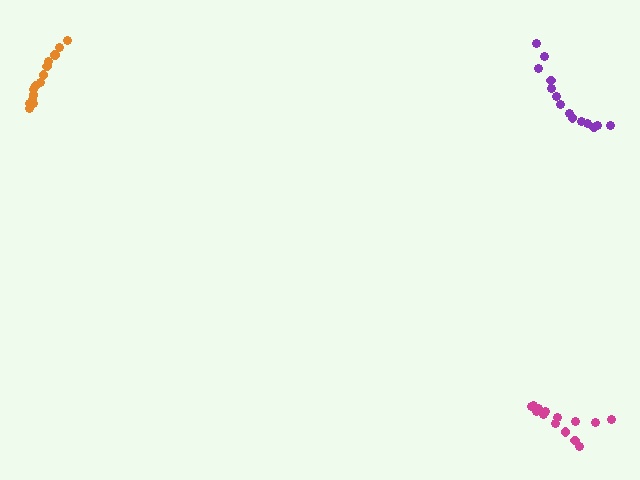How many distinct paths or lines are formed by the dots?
There are 3 distinct paths.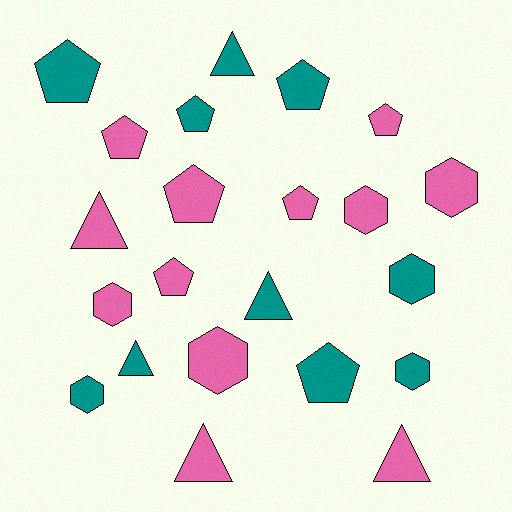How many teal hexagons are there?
There are 3 teal hexagons.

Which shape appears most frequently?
Pentagon, with 9 objects.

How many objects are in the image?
There are 22 objects.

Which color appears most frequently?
Pink, with 12 objects.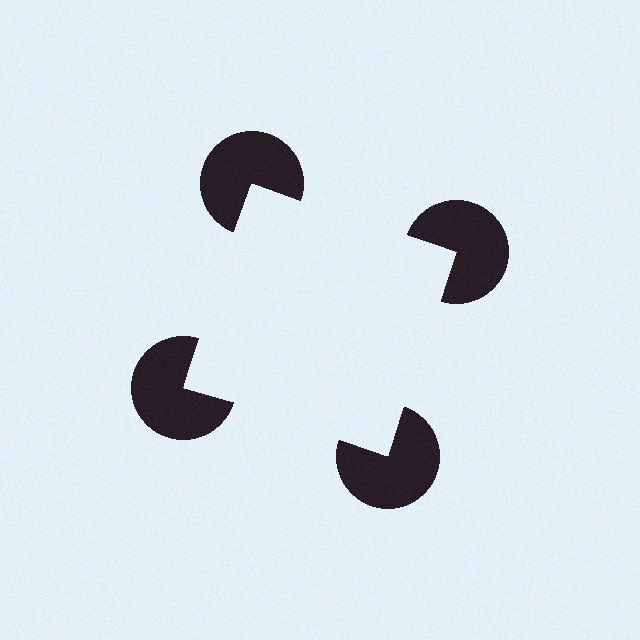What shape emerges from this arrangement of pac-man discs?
An illusory square — its edges are inferred from the aligned wedge cuts in the pac-man discs, not physically drawn.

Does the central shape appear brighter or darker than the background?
It typically appears slightly brighter than the background, even though no actual brightness change is drawn.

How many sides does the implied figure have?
4 sides.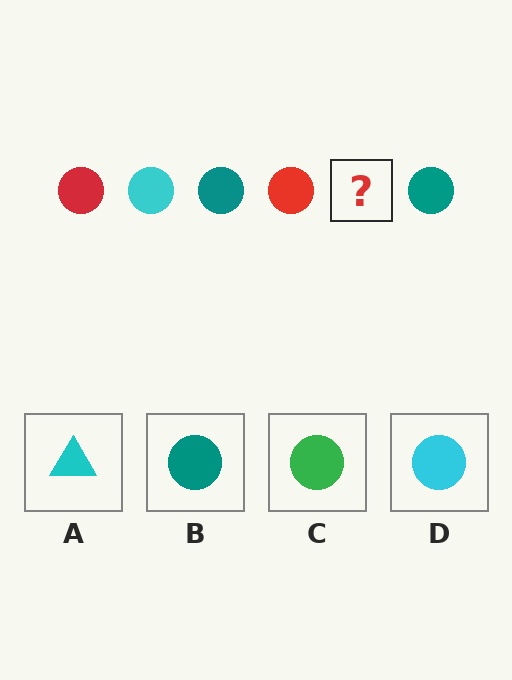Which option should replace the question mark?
Option D.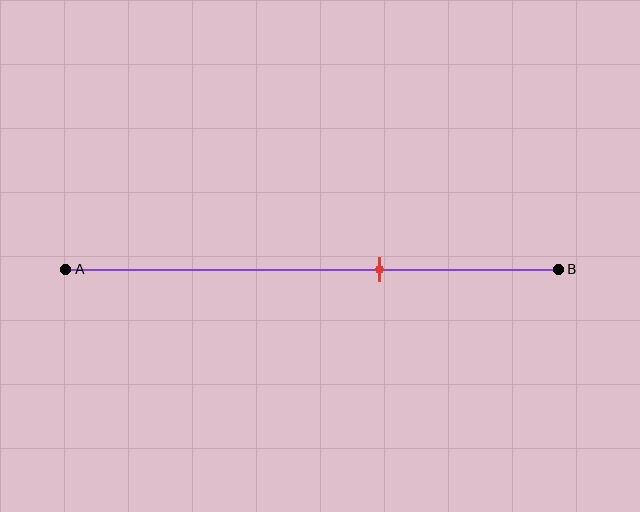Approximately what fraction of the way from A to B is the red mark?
The red mark is approximately 65% of the way from A to B.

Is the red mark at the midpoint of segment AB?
No, the mark is at about 65% from A, not at the 50% midpoint.